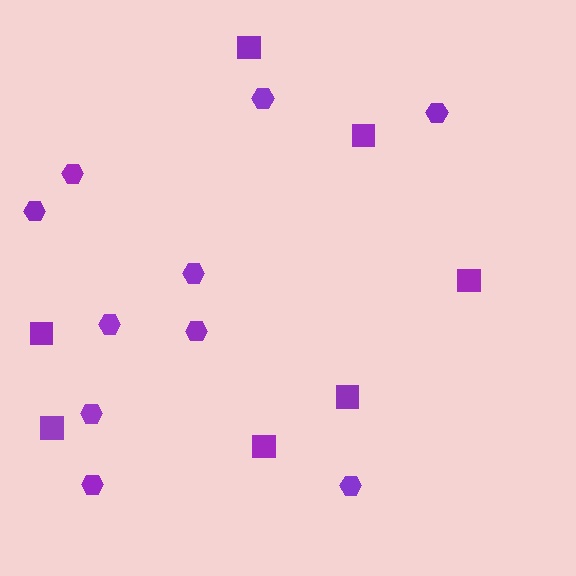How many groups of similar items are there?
There are 2 groups: one group of squares (7) and one group of hexagons (10).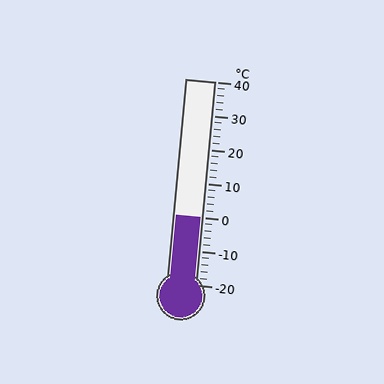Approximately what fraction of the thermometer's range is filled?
The thermometer is filled to approximately 35% of its range.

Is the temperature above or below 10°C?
The temperature is below 10°C.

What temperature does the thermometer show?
The thermometer shows approximately 0°C.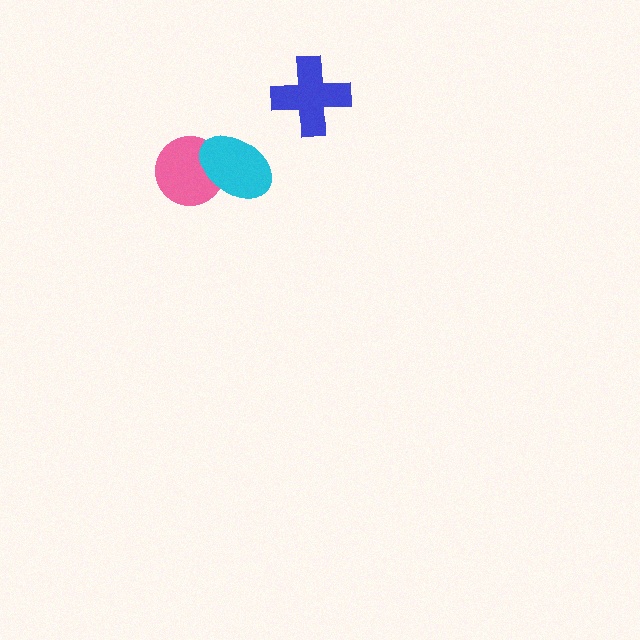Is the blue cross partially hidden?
No, no other shape covers it.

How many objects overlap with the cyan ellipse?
1 object overlaps with the cyan ellipse.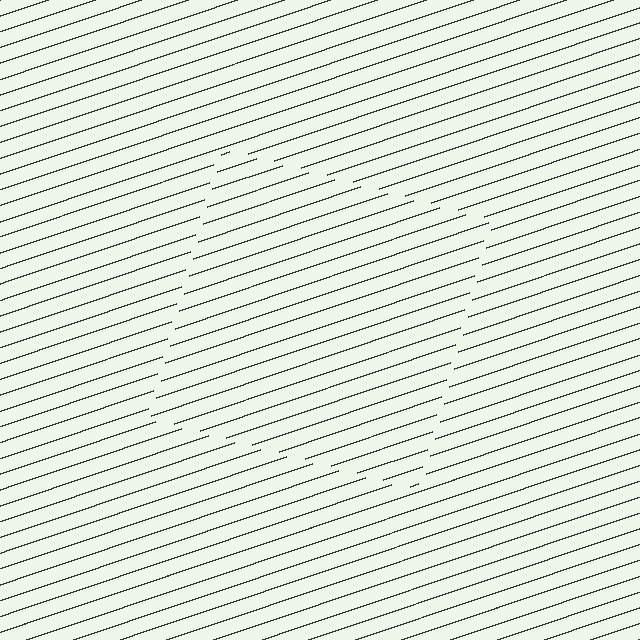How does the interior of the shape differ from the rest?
The interior of the shape contains the same grating, shifted by half a period — the contour is defined by the phase discontinuity where line-ends from the inner and outer gratings abut.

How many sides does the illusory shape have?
4 sides — the line-ends trace a square.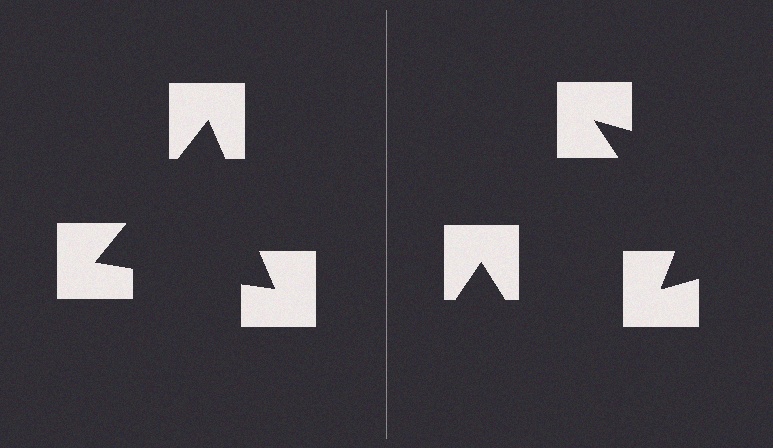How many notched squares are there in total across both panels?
6 — 3 on each side.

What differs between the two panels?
The notched squares are positioned identically on both sides; only the wedge orientations differ. On the left they align to a triangle; on the right they are misaligned.